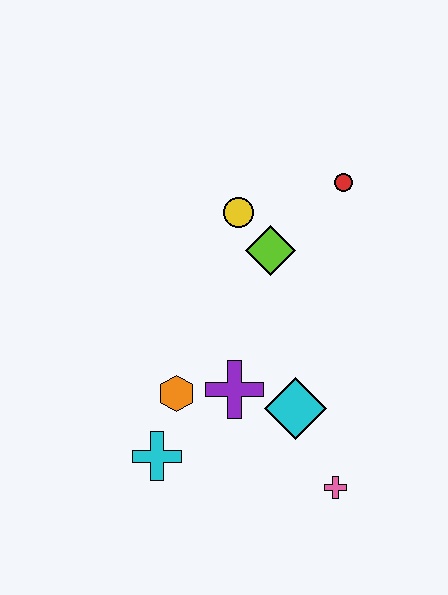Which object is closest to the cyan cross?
The orange hexagon is closest to the cyan cross.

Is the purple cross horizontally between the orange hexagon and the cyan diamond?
Yes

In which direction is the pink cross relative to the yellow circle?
The pink cross is below the yellow circle.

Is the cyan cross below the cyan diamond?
Yes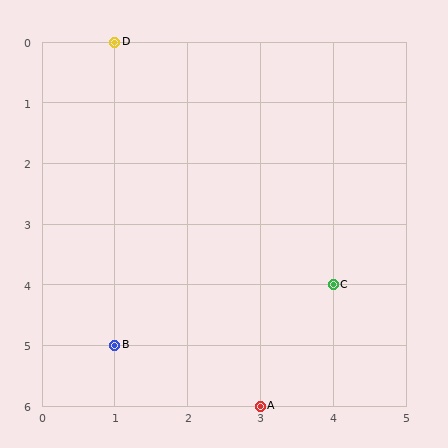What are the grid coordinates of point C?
Point C is at grid coordinates (4, 4).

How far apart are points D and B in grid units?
Points D and B are 5 rows apart.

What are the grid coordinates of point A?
Point A is at grid coordinates (3, 6).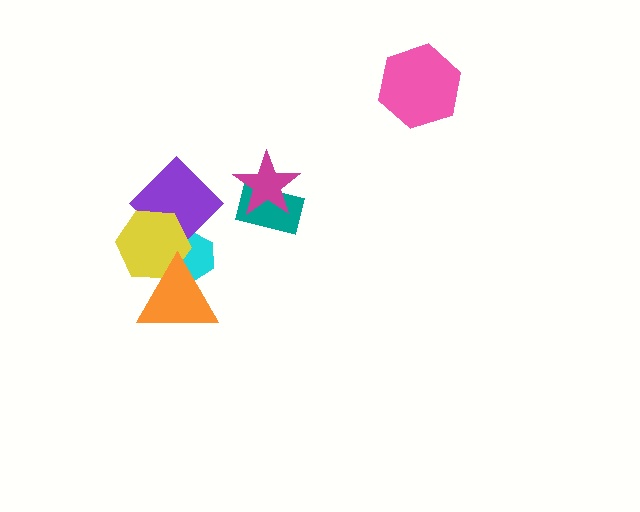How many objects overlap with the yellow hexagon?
3 objects overlap with the yellow hexagon.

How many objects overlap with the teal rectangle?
1 object overlaps with the teal rectangle.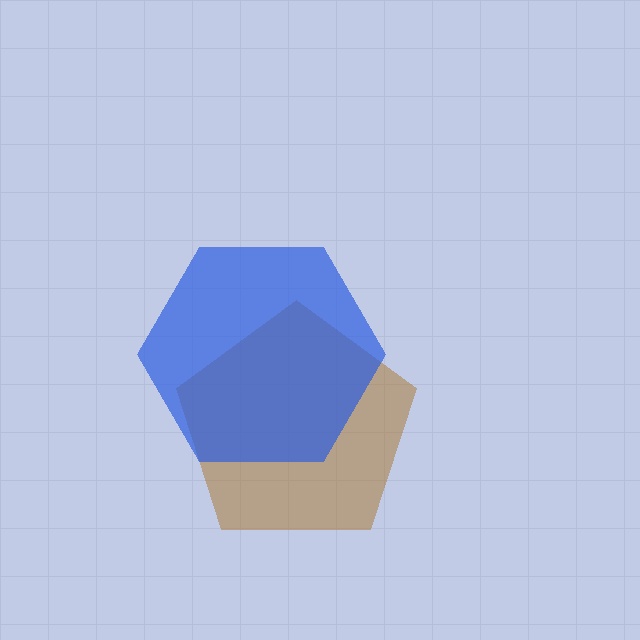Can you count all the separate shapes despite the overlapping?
Yes, there are 2 separate shapes.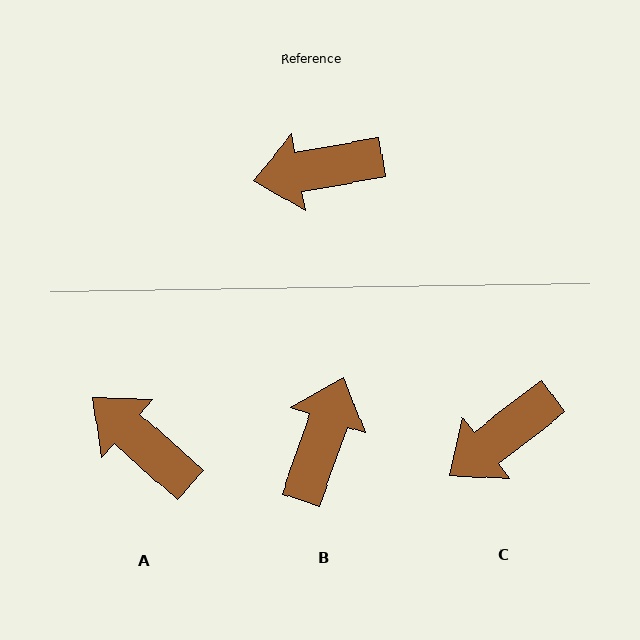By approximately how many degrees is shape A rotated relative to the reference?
Approximately 52 degrees clockwise.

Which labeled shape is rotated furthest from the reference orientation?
B, about 120 degrees away.